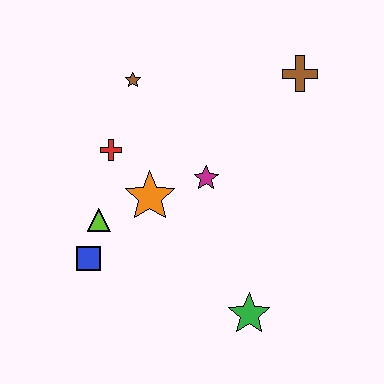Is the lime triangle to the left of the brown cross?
Yes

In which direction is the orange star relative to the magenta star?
The orange star is to the left of the magenta star.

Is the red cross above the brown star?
No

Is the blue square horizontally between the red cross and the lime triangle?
No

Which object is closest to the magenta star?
The orange star is closest to the magenta star.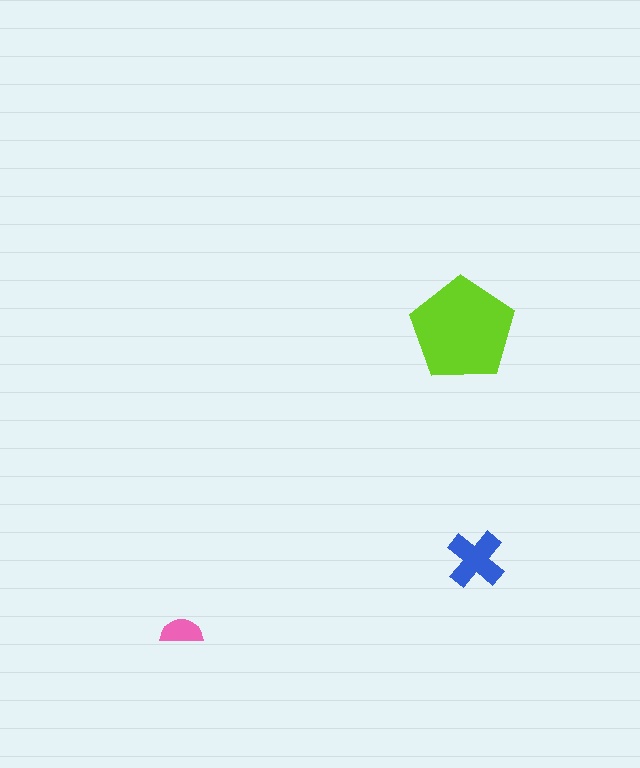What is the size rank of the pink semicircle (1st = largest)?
3rd.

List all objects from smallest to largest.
The pink semicircle, the blue cross, the lime pentagon.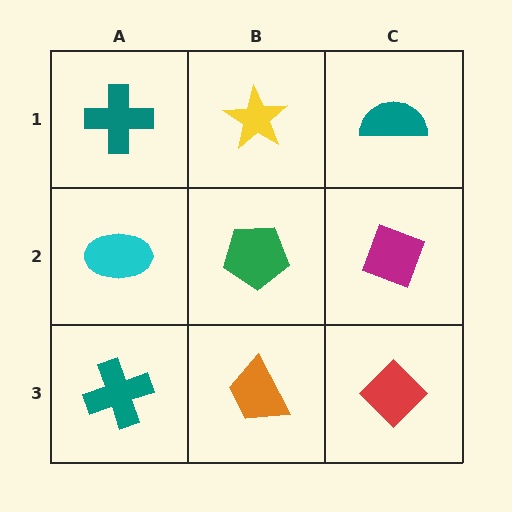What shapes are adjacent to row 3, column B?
A green pentagon (row 2, column B), a teal cross (row 3, column A), a red diamond (row 3, column C).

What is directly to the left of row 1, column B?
A teal cross.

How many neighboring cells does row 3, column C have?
2.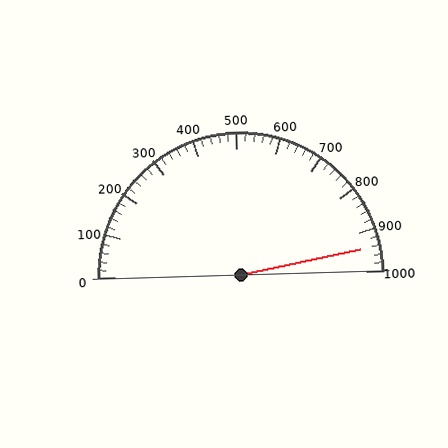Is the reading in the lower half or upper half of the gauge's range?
The reading is in the upper half of the range (0 to 1000).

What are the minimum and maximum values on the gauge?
The gauge ranges from 0 to 1000.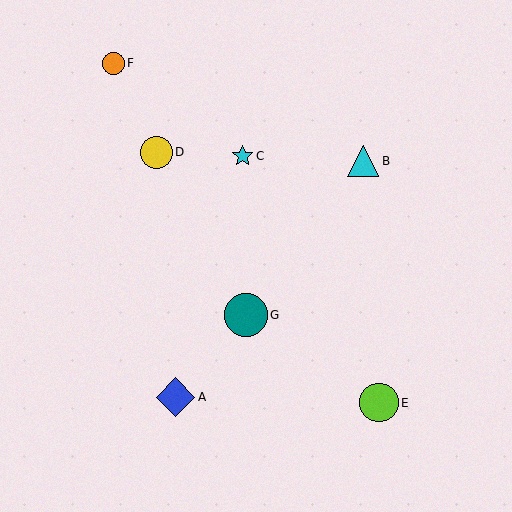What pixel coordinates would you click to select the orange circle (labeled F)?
Click at (113, 63) to select the orange circle F.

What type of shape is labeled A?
Shape A is a blue diamond.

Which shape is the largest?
The teal circle (labeled G) is the largest.